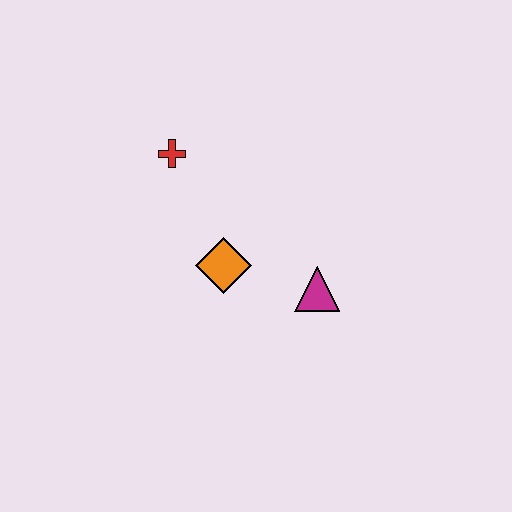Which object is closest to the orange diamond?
The magenta triangle is closest to the orange diamond.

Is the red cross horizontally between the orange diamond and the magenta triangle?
No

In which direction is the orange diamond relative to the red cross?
The orange diamond is below the red cross.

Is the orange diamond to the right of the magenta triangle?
No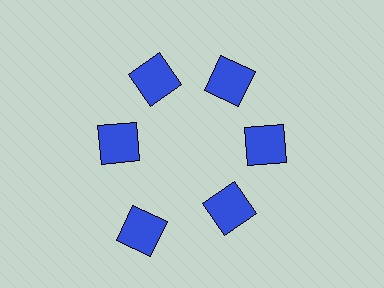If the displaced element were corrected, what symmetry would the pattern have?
It would have 6-fold rotational symmetry — the pattern would map onto itself every 60 degrees.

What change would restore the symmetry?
The symmetry would be restored by moving it inward, back onto the ring so that all 6 squares sit at equal angles and equal distance from the center.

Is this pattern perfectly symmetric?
No. The 6 blue squares are arranged in a ring, but one element near the 7 o'clock position is pushed outward from the center, breaking the 6-fold rotational symmetry.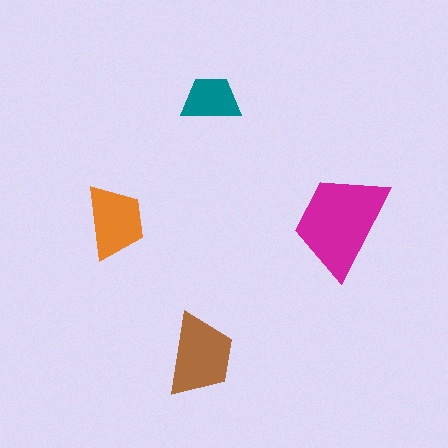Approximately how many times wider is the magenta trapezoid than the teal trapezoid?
About 2 times wider.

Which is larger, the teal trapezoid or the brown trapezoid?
The brown one.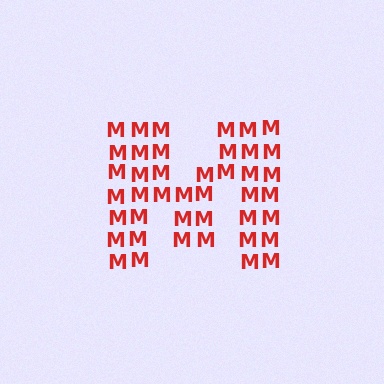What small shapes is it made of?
It is made of small letter M's.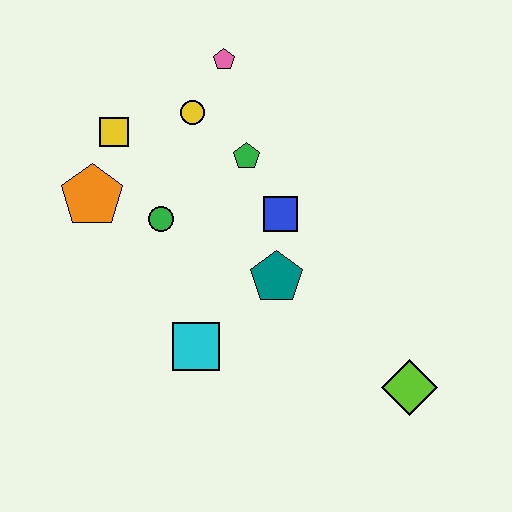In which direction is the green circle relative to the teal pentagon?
The green circle is to the left of the teal pentagon.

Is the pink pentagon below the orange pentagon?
No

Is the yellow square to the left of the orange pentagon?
No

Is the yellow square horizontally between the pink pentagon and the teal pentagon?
No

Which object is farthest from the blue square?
The lime diamond is farthest from the blue square.